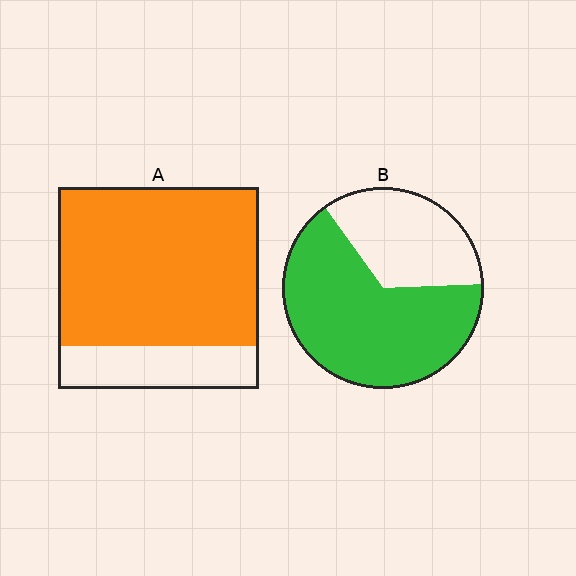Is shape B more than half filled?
Yes.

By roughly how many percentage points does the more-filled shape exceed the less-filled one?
By roughly 15 percentage points (A over B).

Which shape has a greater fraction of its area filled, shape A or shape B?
Shape A.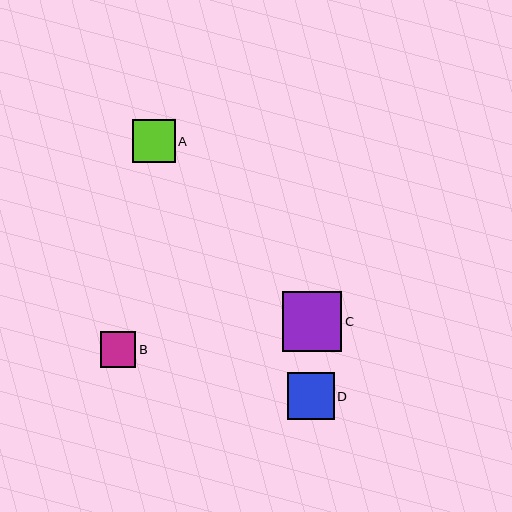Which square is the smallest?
Square B is the smallest with a size of approximately 35 pixels.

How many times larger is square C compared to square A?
Square C is approximately 1.4 times the size of square A.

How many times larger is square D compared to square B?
Square D is approximately 1.3 times the size of square B.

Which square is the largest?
Square C is the largest with a size of approximately 60 pixels.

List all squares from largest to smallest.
From largest to smallest: C, D, A, B.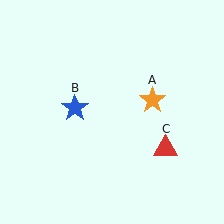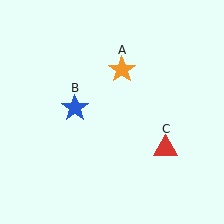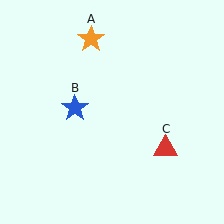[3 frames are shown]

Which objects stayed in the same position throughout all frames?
Blue star (object B) and red triangle (object C) remained stationary.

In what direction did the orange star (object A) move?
The orange star (object A) moved up and to the left.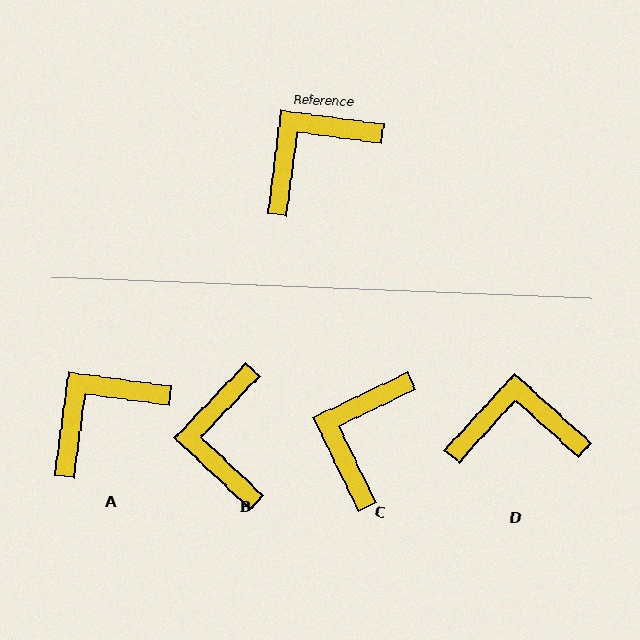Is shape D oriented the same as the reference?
No, it is off by about 35 degrees.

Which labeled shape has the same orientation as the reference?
A.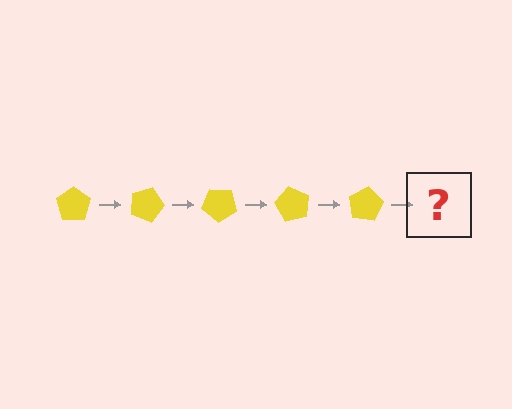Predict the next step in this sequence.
The next step is a yellow pentagon rotated 100 degrees.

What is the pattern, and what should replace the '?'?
The pattern is that the pentagon rotates 20 degrees each step. The '?' should be a yellow pentagon rotated 100 degrees.